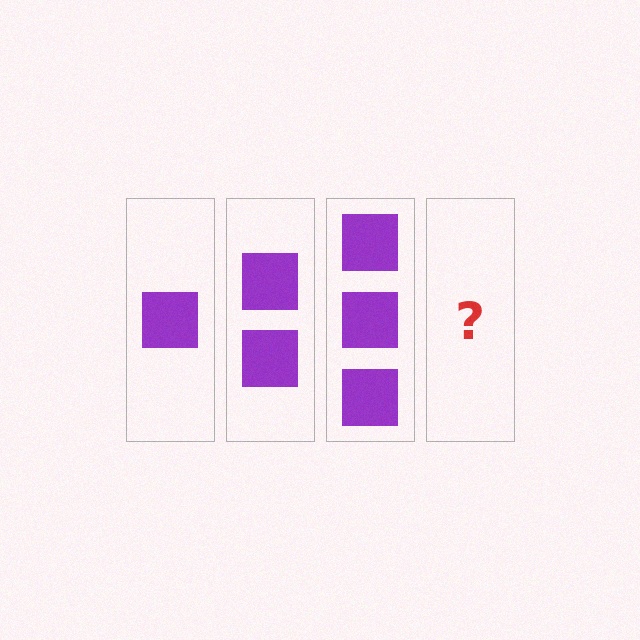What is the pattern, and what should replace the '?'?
The pattern is that each step adds one more square. The '?' should be 4 squares.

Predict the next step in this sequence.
The next step is 4 squares.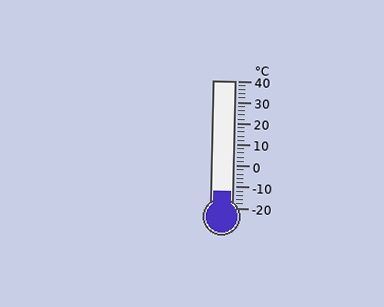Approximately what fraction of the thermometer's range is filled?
The thermometer is filled to approximately 15% of its range.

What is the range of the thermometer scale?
The thermometer scale ranges from -20°C to 40°C.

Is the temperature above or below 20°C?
The temperature is below 20°C.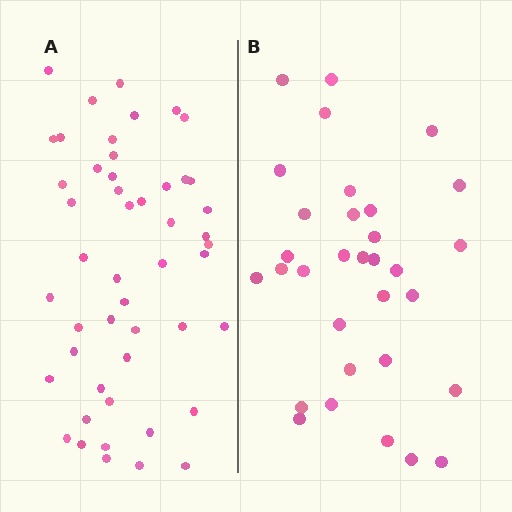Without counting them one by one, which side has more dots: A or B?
Region A (the left region) has more dots.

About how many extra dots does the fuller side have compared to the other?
Region A has approximately 15 more dots than region B.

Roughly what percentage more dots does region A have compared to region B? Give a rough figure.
About 55% more.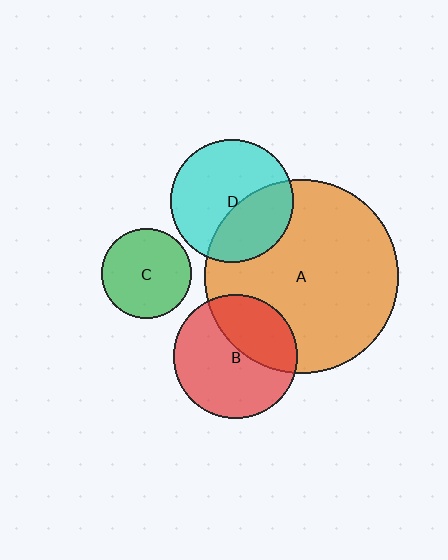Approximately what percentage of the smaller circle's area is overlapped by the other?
Approximately 40%.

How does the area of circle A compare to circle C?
Approximately 4.7 times.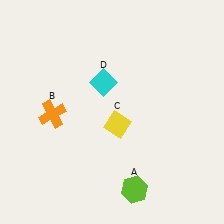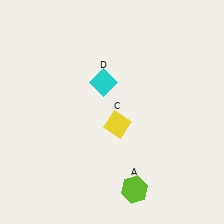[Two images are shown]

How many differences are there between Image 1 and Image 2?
There is 1 difference between the two images.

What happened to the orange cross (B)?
The orange cross (B) was removed in Image 2. It was in the bottom-left area of Image 1.